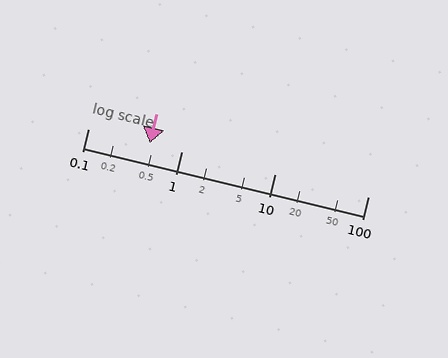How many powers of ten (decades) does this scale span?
The scale spans 3 decades, from 0.1 to 100.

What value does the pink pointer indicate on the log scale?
The pointer indicates approximately 0.46.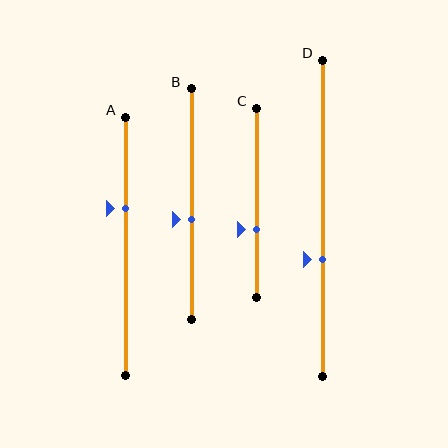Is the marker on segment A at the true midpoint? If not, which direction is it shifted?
No, the marker on segment A is shifted upward by about 15% of the segment length.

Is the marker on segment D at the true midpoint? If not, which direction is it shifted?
No, the marker on segment D is shifted downward by about 13% of the segment length.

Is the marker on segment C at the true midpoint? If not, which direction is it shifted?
No, the marker on segment C is shifted downward by about 14% of the segment length.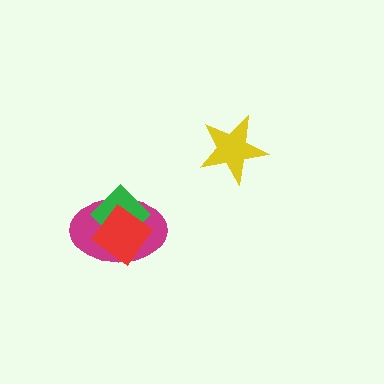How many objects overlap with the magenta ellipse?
2 objects overlap with the magenta ellipse.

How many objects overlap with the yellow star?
0 objects overlap with the yellow star.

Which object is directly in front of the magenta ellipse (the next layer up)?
The green diamond is directly in front of the magenta ellipse.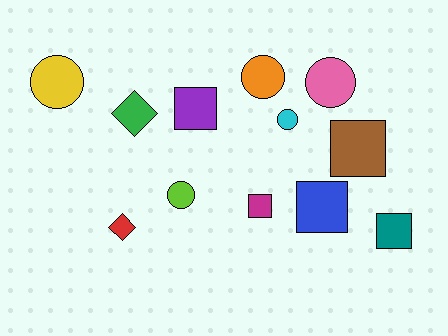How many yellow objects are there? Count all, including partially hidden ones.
There is 1 yellow object.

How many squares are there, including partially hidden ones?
There are 5 squares.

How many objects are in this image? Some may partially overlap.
There are 12 objects.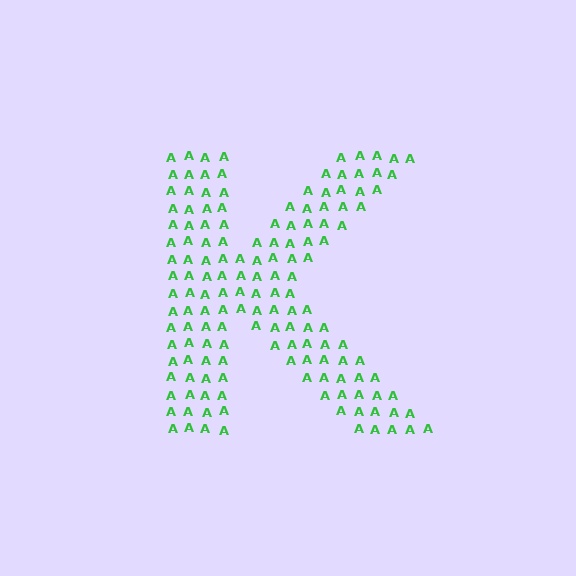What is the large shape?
The large shape is the letter K.